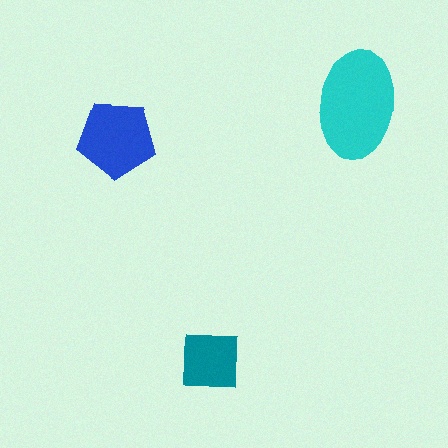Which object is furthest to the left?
The blue pentagon is leftmost.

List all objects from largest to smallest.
The cyan ellipse, the blue pentagon, the teal square.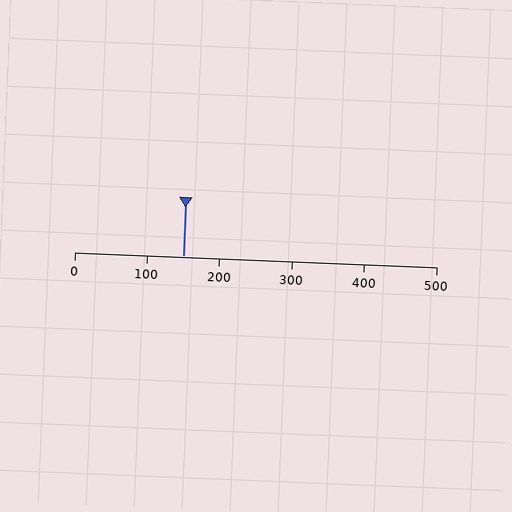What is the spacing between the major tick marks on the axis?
The major ticks are spaced 100 apart.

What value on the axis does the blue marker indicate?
The marker indicates approximately 150.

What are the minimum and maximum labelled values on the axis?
The axis runs from 0 to 500.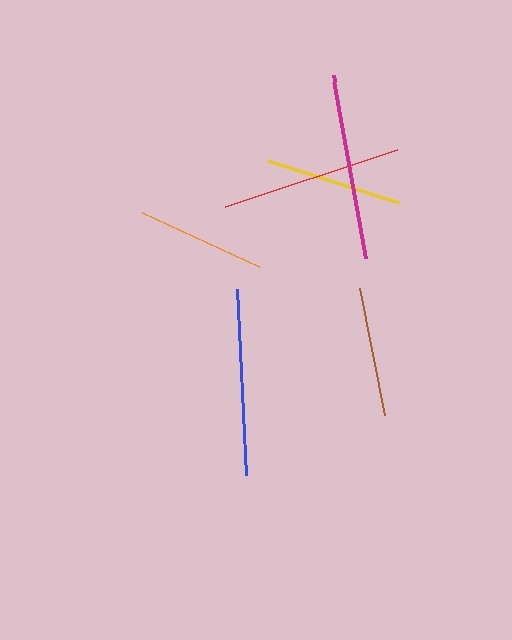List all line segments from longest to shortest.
From longest to shortest: blue, magenta, red, yellow, brown, orange.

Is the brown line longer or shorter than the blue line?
The blue line is longer than the brown line.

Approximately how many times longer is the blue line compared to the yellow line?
The blue line is approximately 1.4 times the length of the yellow line.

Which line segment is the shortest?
The orange line is the shortest at approximately 129 pixels.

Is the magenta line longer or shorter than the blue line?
The blue line is longer than the magenta line.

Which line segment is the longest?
The blue line is the longest at approximately 187 pixels.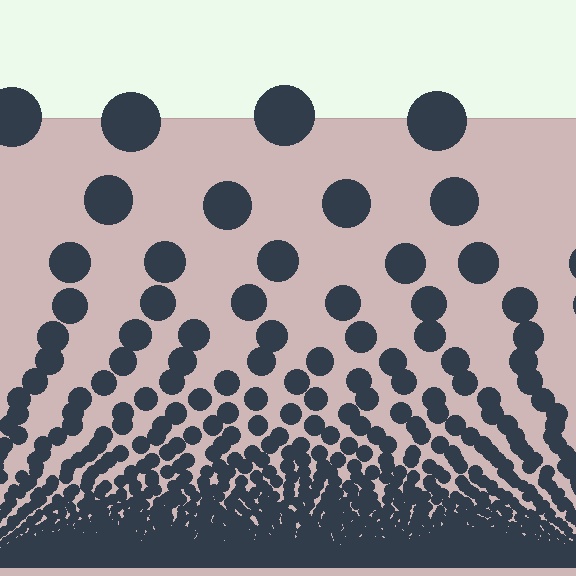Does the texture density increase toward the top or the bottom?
Density increases toward the bottom.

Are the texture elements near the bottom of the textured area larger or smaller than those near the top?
Smaller. The gradient is inverted — elements near the bottom are smaller and denser.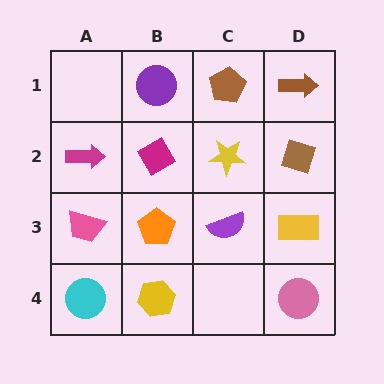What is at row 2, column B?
A magenta diamond.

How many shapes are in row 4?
3 shapes.